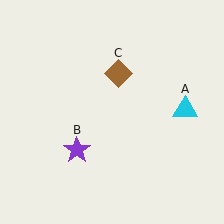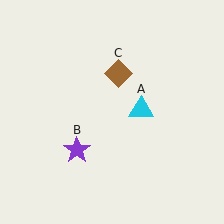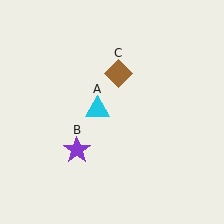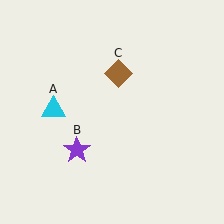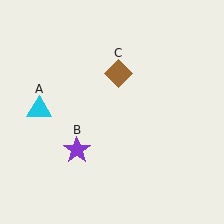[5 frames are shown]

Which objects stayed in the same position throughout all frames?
Purple star (object B) and brown diamond (object C) remained stationary.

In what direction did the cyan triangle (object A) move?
The cyan triangle (object A) moved left.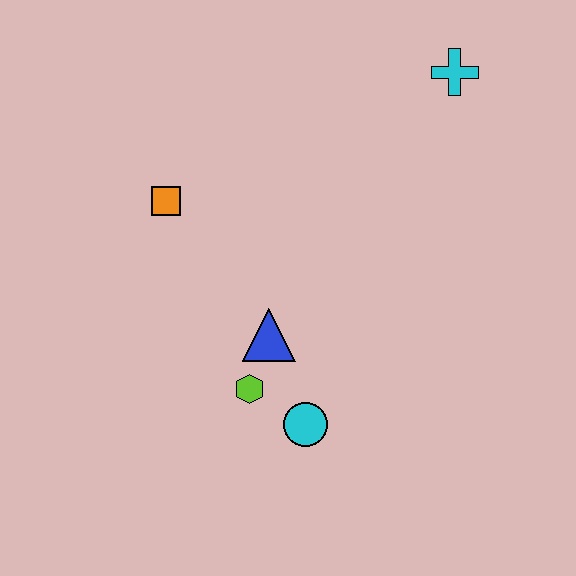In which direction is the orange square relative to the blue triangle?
The orange square is above the blue triangle.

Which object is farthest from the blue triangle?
The cyan cross is farthest from the blue triangle.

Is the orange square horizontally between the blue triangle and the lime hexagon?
No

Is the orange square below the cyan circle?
No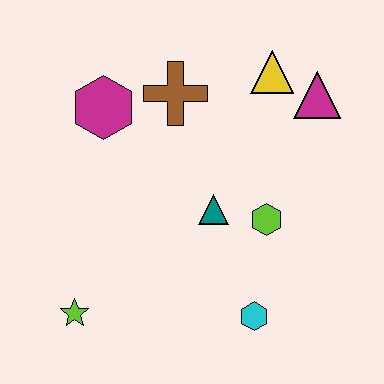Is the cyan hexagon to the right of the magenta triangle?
No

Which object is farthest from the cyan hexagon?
The magenta hexagon is farthest from the cyan hexagon.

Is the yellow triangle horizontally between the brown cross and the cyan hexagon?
No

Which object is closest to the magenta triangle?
The yellow triangle is closest to the magenta triangle.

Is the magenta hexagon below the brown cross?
Yes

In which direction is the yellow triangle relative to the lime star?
The yellow triangle is above the lime star.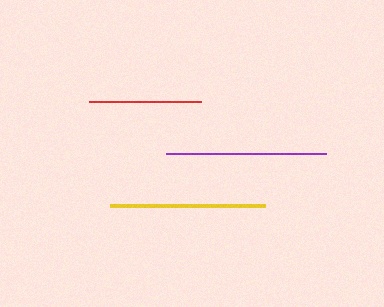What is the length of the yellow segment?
The yellow segment is approximately 155 pixels long.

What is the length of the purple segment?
The purple segment is approximately 160 pixels long.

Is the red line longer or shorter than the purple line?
The purple line is longer than the red line.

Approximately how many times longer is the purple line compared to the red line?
The purple line is approximately 1.4 times the length of the red line.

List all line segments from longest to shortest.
From longest to shortest: purple, yellow, red.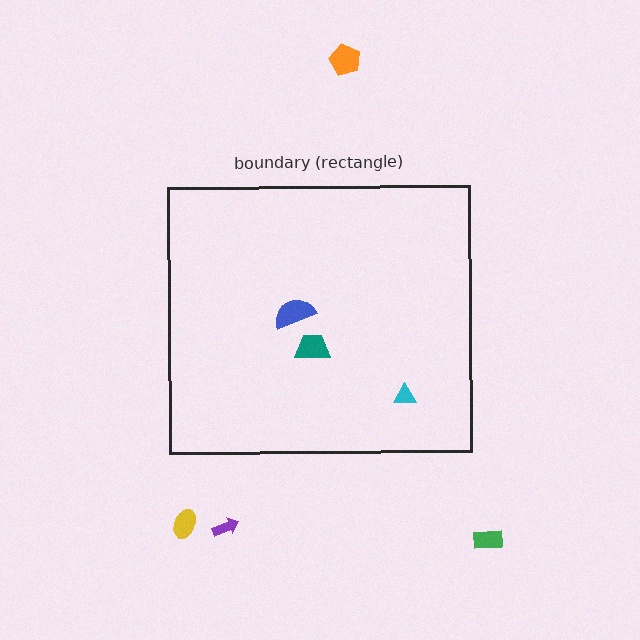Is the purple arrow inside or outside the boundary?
Outside.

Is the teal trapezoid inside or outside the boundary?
Inside.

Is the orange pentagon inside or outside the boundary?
Outside.